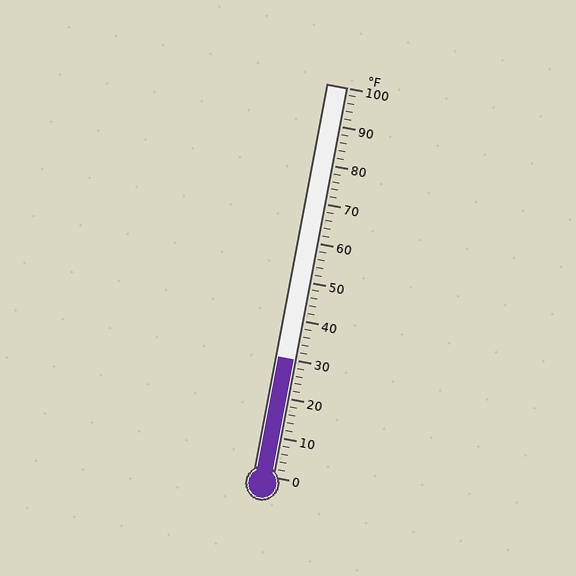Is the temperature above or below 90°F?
The temperature is below 90°F.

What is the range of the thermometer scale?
The thermometer scale ranges from 0°F to 100°F.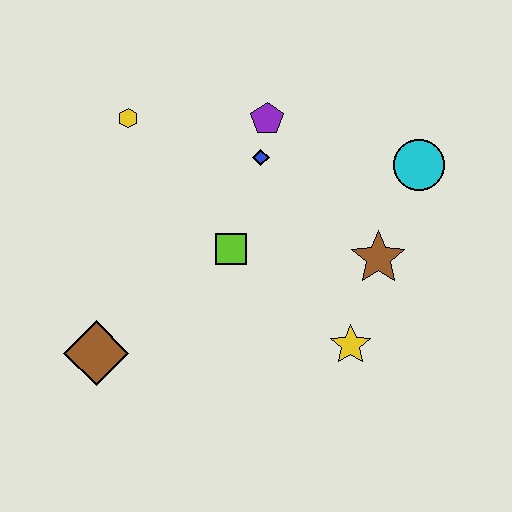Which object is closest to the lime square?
The blue diamond is closest to the lime square.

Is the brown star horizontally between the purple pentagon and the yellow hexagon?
No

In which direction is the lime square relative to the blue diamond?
The lime square is below the blue diamond.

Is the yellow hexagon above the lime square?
Yes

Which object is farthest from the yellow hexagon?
The yellow star is farthest from the yellow hexagon.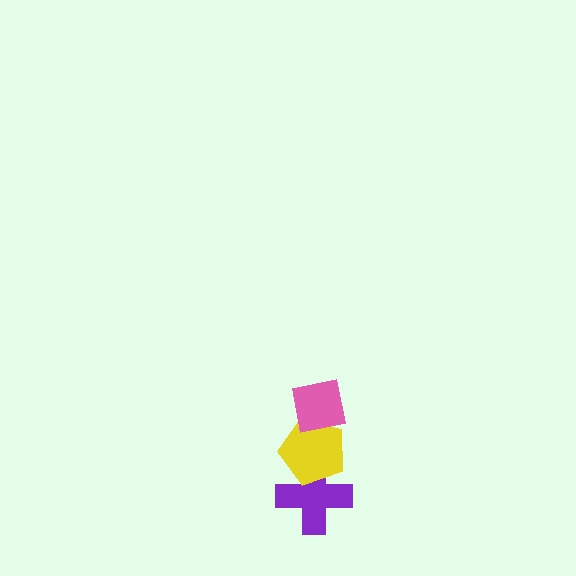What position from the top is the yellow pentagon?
The yellow pentagon is 2nd from the top.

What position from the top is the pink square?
The pink square is 1st from the top.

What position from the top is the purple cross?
The purple cross is 3rd from the top.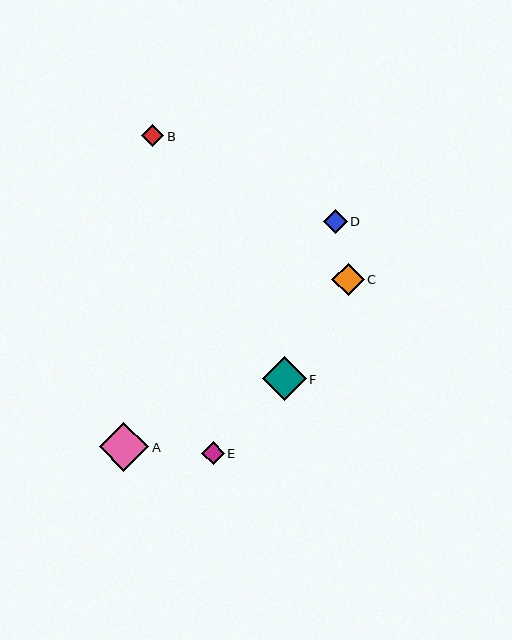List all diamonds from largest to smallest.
From largest to smallest: A, F, C, D, E, B.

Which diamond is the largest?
Diamond A is the largest with a size of approximately 49 pixels.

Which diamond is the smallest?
Diamond B is the smallest with a size of approximately 22 pixels.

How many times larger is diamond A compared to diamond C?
Diamond A is approximately 1.5 times the size of diamond C.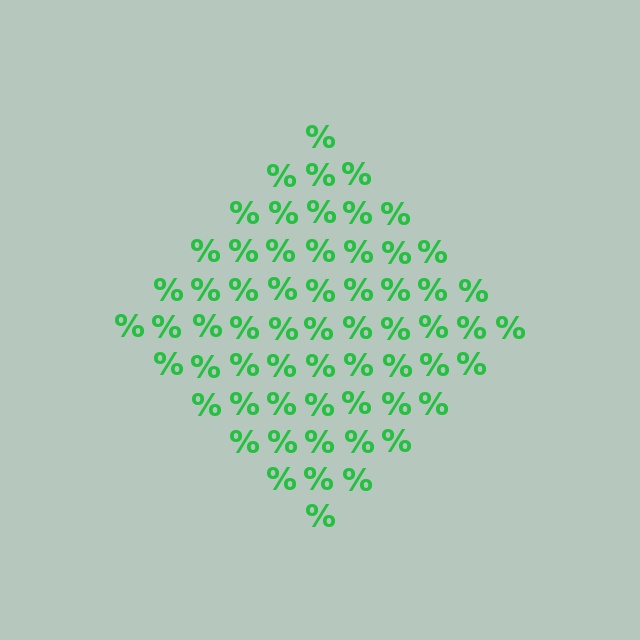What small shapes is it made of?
It is made of small percent signs.